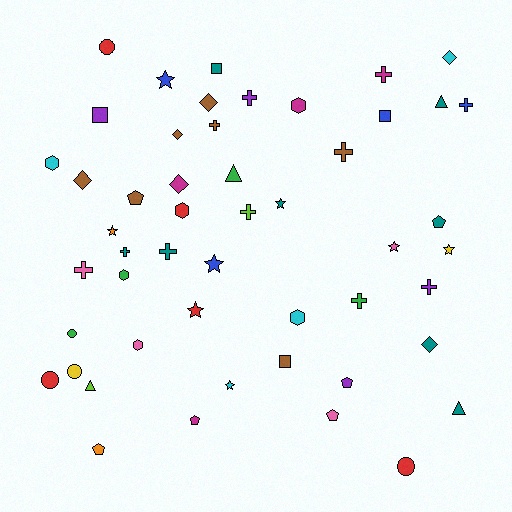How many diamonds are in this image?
There are 6 diamonds.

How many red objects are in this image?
There are 5 red objects.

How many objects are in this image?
There are 50 objects.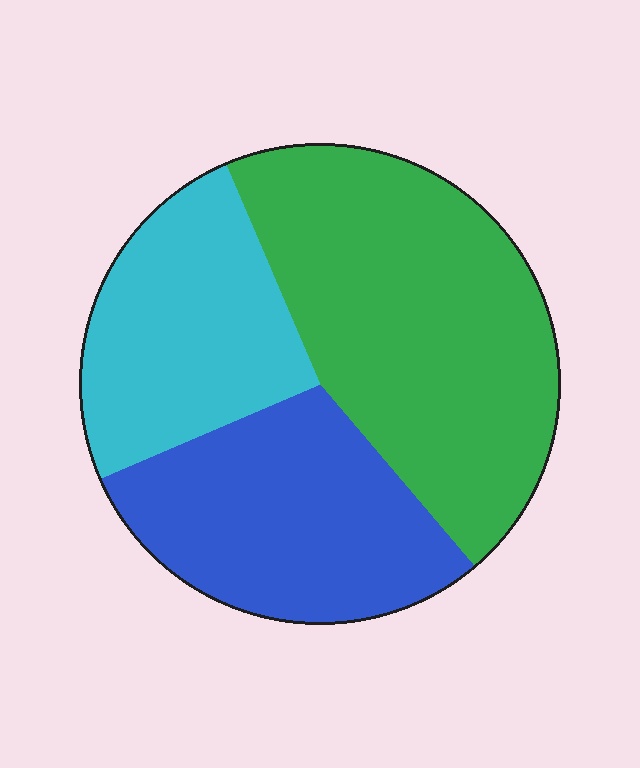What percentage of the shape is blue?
Blue takes up about one third (1/3) of the shape.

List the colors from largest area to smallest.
From largest to smallest: green, blue, cyan.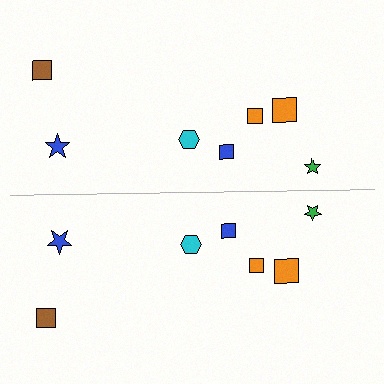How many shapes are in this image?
There are 14 shapes in this image.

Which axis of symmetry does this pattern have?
The pattern has a horizontal axis of symmetry running through the center of the image.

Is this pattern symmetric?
Yes, this pattern has bilateral (reflection) symmetry.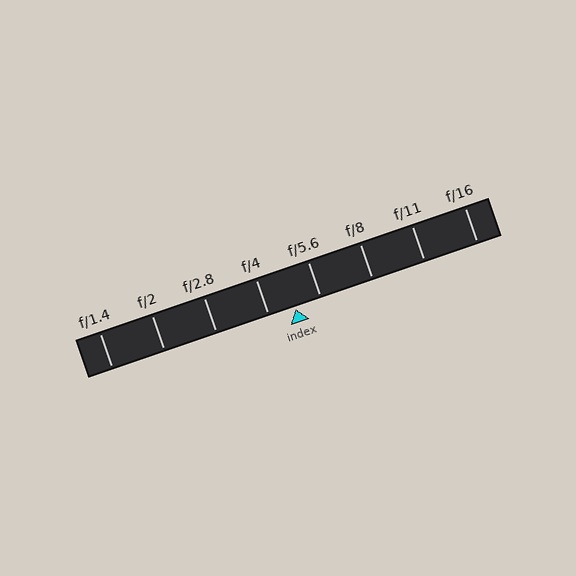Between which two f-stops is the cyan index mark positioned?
The index mark is between f/4 and f/5.6.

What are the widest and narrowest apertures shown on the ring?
The widest aperture shown is f/1.4 and the narrowest is f/16.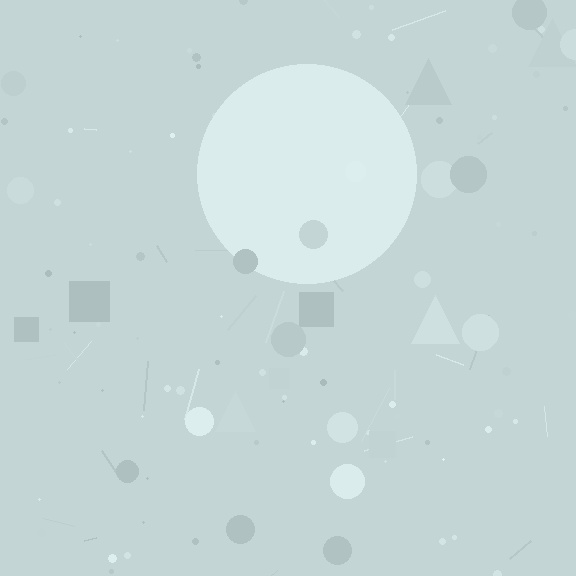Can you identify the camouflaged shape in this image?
The camouflaged shape is a circle.